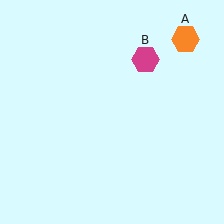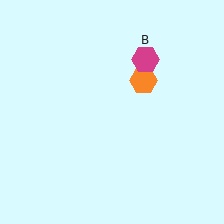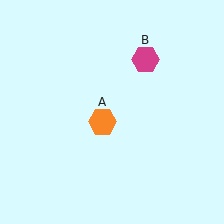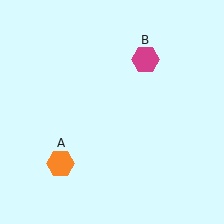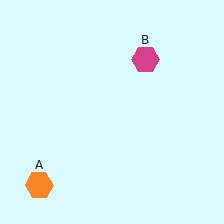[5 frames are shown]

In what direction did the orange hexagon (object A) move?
The orange hexagon (object A) moved down and to the left.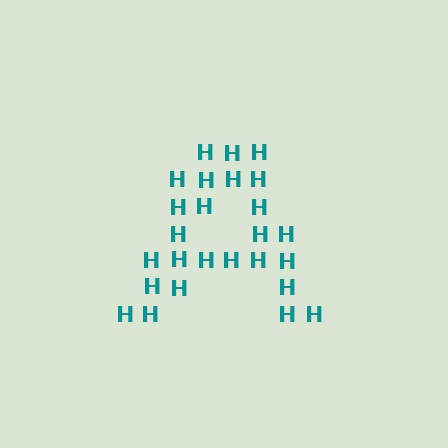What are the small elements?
The small elements are letter H's.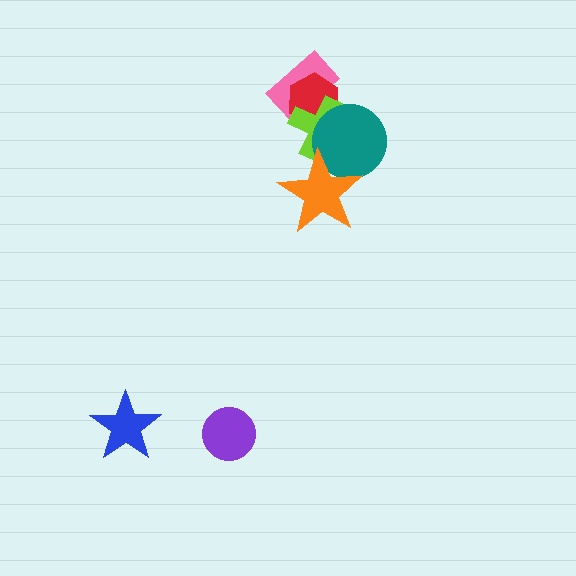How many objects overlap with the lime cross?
4 objects overlap with the lime cross.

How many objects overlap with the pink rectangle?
2 objects overlap with the pink rectangle.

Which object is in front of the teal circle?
The orange star is in front of the teal circle.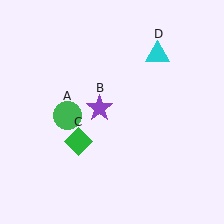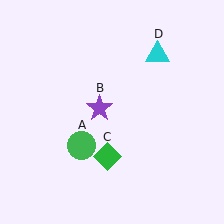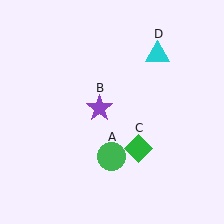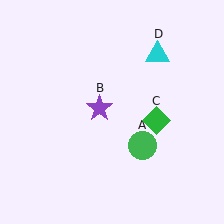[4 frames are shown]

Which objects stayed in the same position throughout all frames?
Purple star (object B) and cyan triangle (object D) remained stationary.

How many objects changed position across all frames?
2 objects changed position: green circle (object A), green diamond (object C).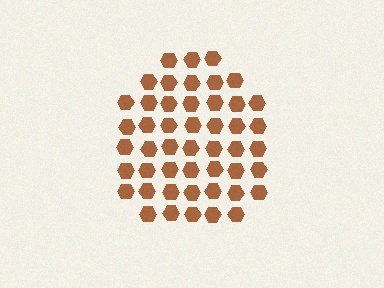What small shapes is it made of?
It is made of small hexagons.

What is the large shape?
The large shape is a circle.